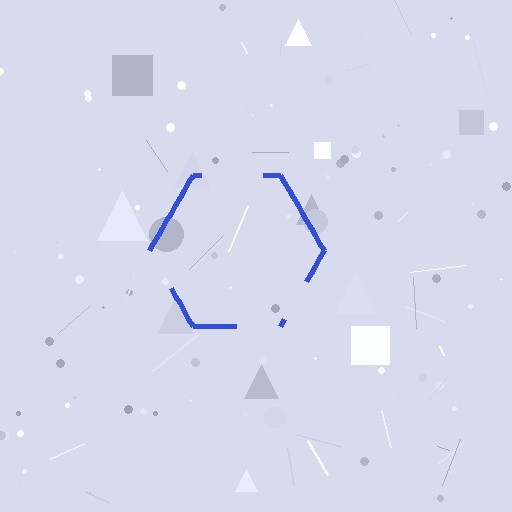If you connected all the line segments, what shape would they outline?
They would outline a hexagon.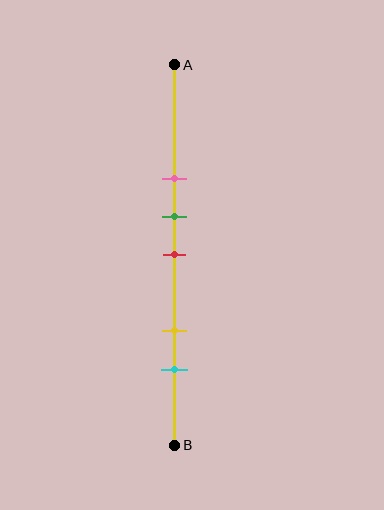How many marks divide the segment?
There are 5 marks dividing the segment.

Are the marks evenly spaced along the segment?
No, the marks are not evenly spaced.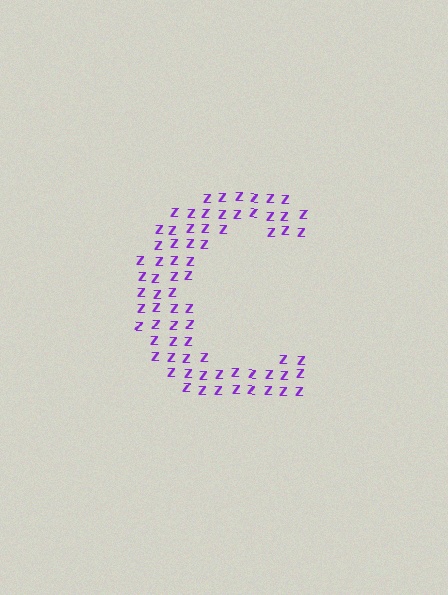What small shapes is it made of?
It is made of small letter Z's.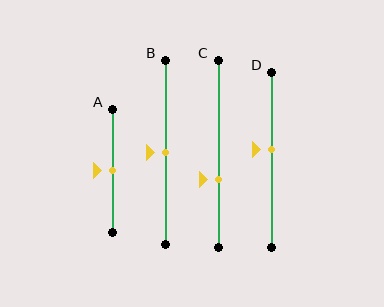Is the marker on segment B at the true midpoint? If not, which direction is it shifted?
Yes, the marker on segment B is at the true midpoint.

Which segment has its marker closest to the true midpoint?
Segment A has its marker closest to the true midpoint.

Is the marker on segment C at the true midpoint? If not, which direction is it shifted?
No, the marker on segment C is shifted downward by about 14% of the segment length.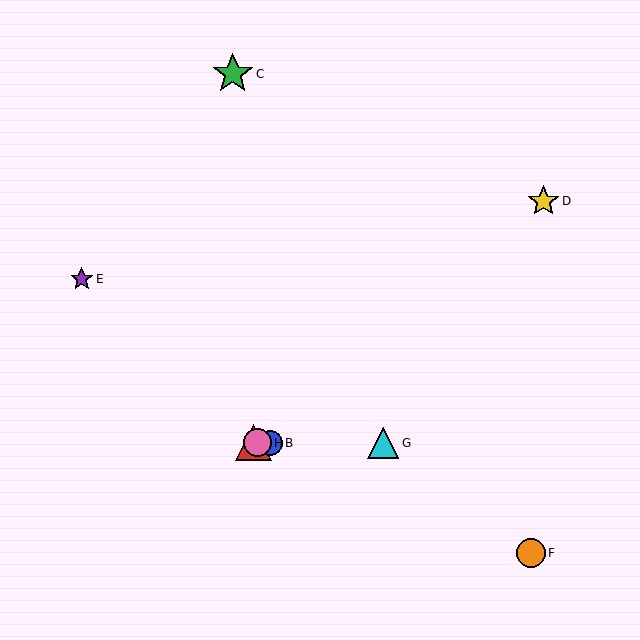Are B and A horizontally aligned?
Yes, both are at y≈443.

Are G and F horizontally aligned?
No, G is at y≈443 and F is at y≈553.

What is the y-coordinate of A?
Object A is at y≈443.